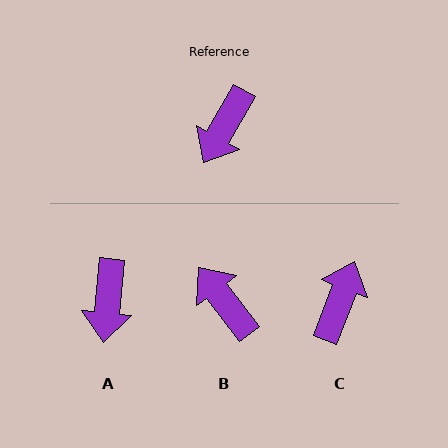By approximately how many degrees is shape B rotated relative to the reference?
Approximately 113 degrees clockwise.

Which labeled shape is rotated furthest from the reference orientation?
C, about 171 degrees away.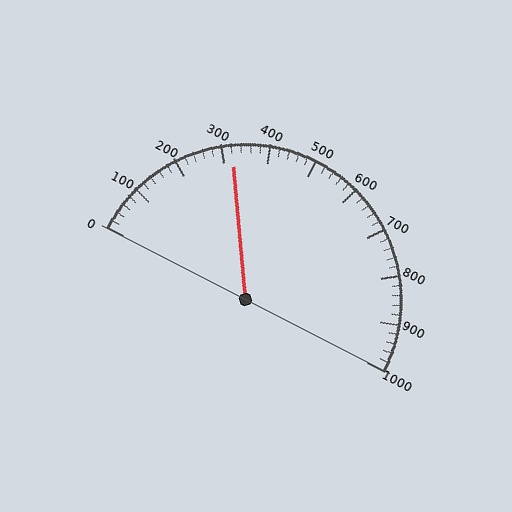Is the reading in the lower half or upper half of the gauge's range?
The reading is in the lower half of the range (0 to 1000).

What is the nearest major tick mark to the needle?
The nearest major tick mark is 300.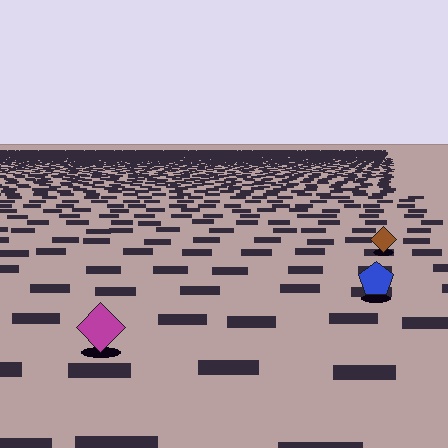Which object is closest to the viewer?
The magenta diamond is closest. The texture marks near it are larger and more spread out.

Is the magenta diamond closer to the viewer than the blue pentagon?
Yes. The magenta diamond is closer — you can tell from the texture gradient: the ground texture is coarser near it.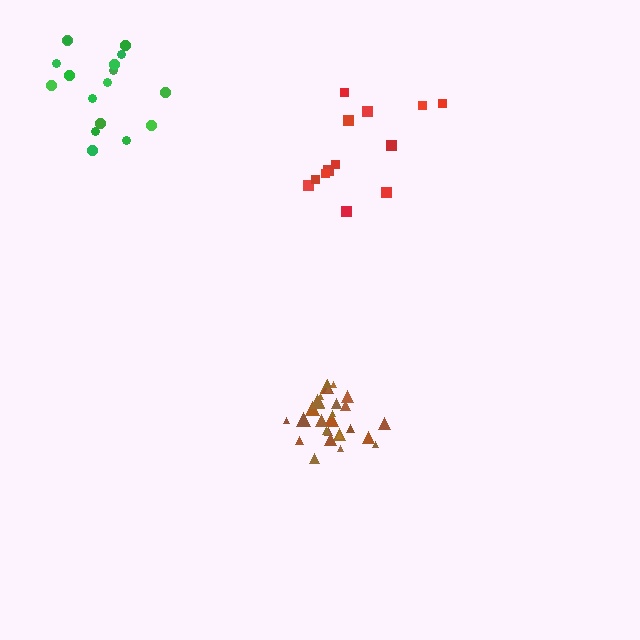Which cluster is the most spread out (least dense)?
Red.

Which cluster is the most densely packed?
Brown.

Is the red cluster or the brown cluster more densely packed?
Brown.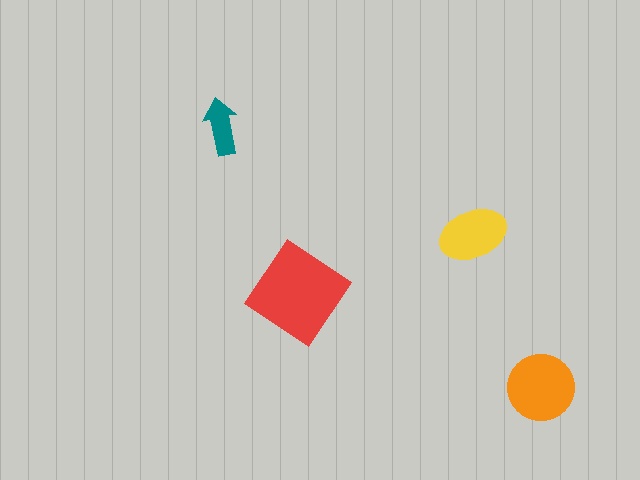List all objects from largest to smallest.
The red diamond, the orange circle, the yellow ellipse, the teal arrow.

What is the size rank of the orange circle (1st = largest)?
2nd.